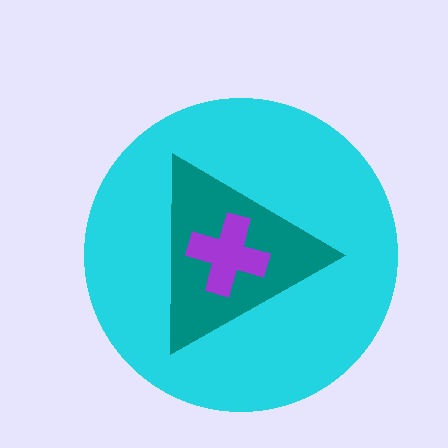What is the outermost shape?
The cyan circle.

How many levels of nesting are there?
3.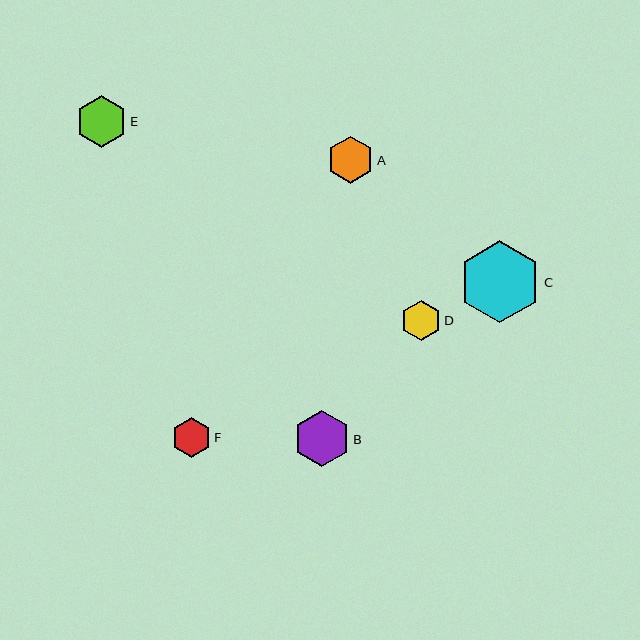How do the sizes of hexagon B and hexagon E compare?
Hexagon B and hexagon E are approximately the same size.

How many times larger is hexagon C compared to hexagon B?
Hexagon C is approximately 1.5 times the size of hexagon B.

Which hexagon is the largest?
Hexagon C is the largest with a size of approximately 82 pixels.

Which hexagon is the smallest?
Hexagon F is the smallest with a size of approximately 39 pixels.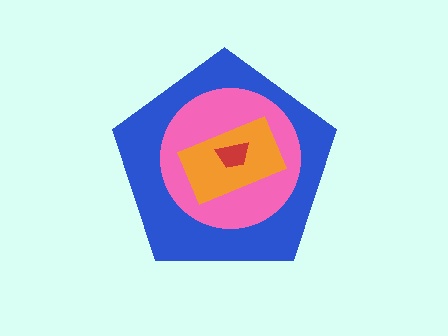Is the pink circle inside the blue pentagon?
Yes.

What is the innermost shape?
The red trapezoid.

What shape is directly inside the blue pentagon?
The pink circle.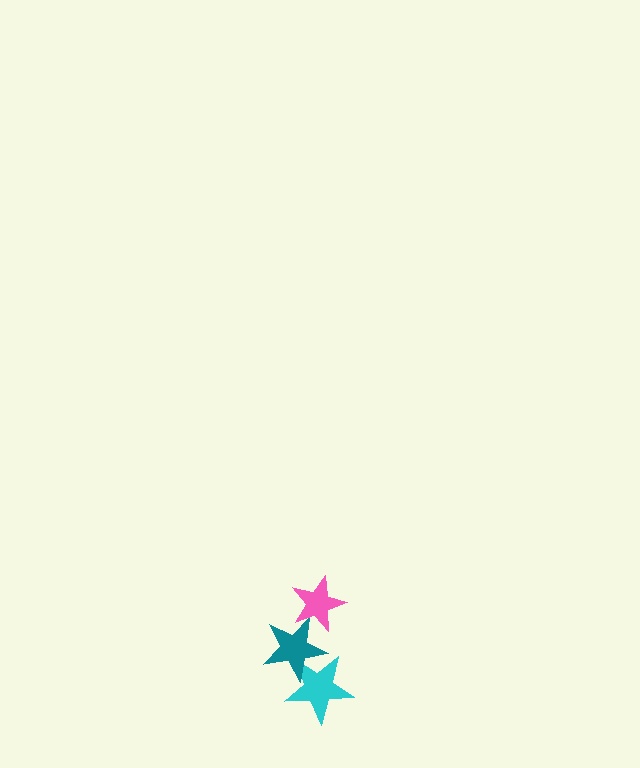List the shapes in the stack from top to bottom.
From top to bottom: the pink star, the teal star, the cyan star.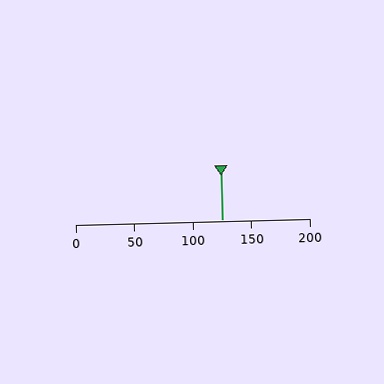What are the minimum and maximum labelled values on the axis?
The axis runs from 0 to 200.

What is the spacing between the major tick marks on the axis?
The major ticks are spaced 50 apart.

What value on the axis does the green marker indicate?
The marker indicates approximately 125.